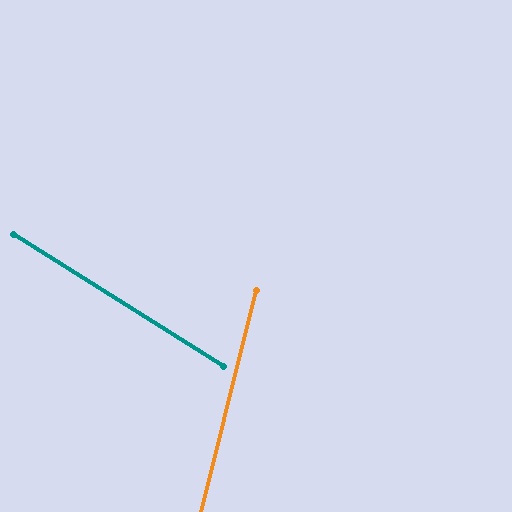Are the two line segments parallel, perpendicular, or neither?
Neither parallel nor perpendicular — they differ by about 72°.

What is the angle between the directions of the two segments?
Approximately 72 degrees.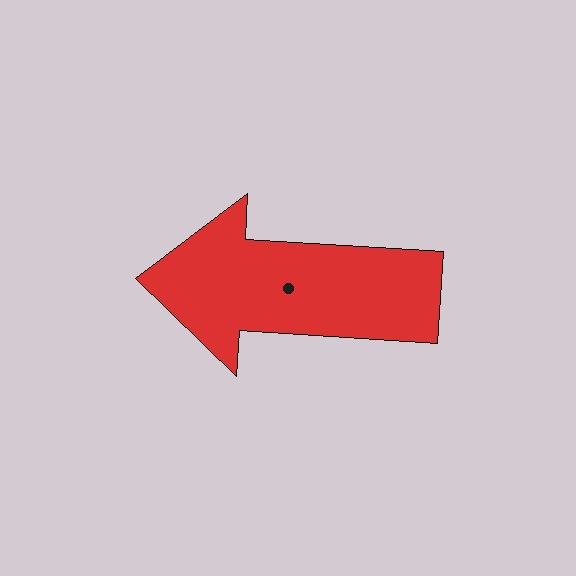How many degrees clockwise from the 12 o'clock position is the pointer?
Approximately 274 degrees.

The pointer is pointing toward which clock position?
Roughly 9 o'clock.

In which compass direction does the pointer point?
West.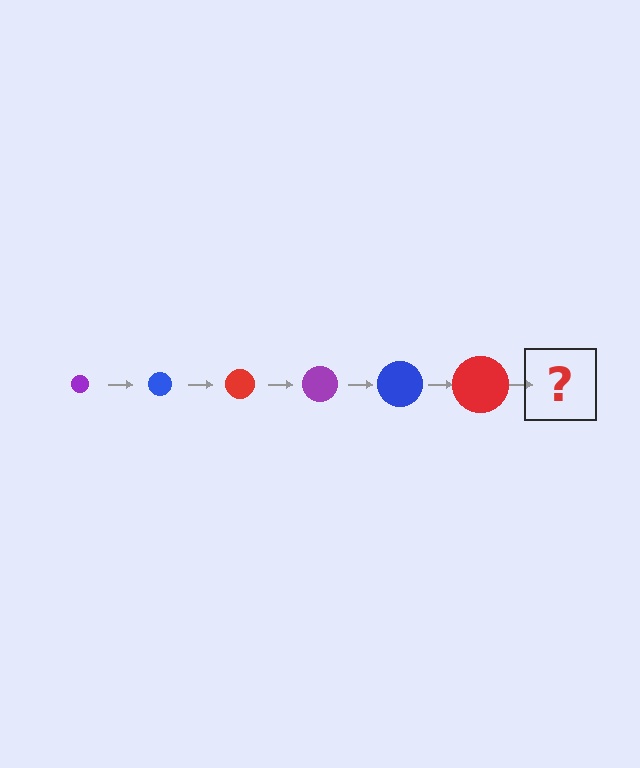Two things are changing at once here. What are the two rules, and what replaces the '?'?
The two rules are that the circle grows larger each step and the color cycles through purple, blue, and red. The '?' should be a purple circle, larger than the previous one.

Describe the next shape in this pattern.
It should be a purple circle, larger than the previous one.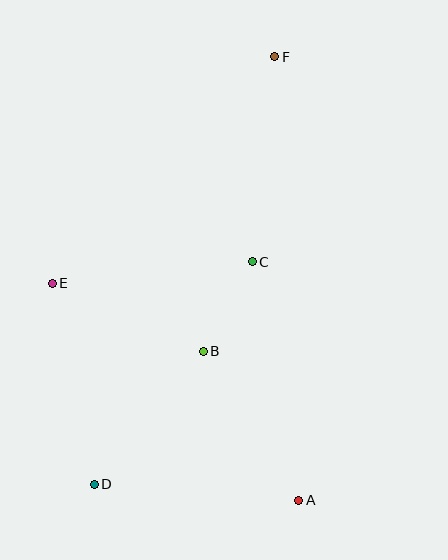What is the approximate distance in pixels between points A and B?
The distance between A and B is approximately 177 pixels.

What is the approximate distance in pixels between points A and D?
The distance between A and D is approximately 205 pixels.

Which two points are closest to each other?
Points B and C are closest to each other.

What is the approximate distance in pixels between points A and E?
The distance between A and E is approximately 328 pixels.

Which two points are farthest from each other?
Points D and F are farthest from each other.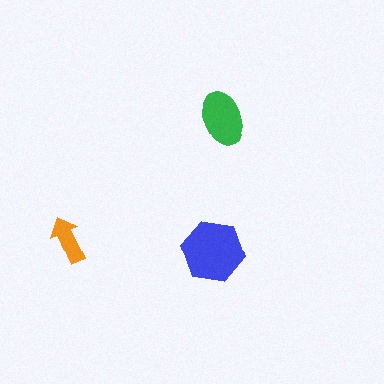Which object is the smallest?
The orange arrow.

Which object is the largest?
The blue hexagon.